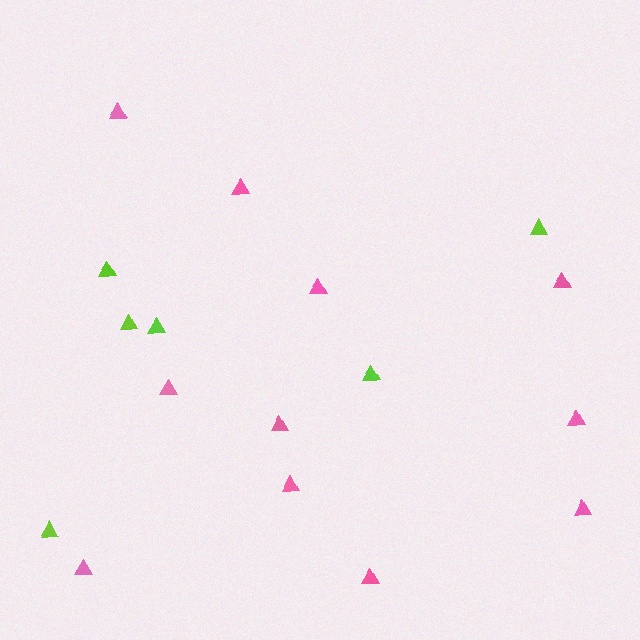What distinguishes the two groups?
There are 2 groups: one group of lime triangles (6) and one group of pink triangles (11).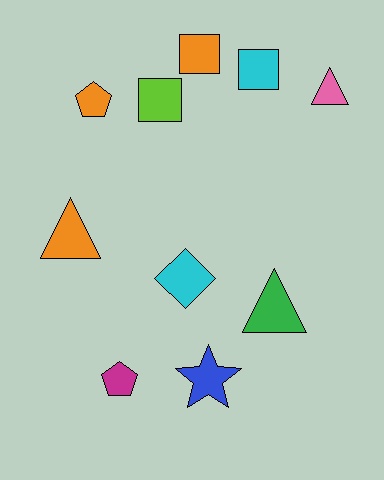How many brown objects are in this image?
There are no brown objects.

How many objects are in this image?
There are 10 objects.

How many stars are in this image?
There is 1 star.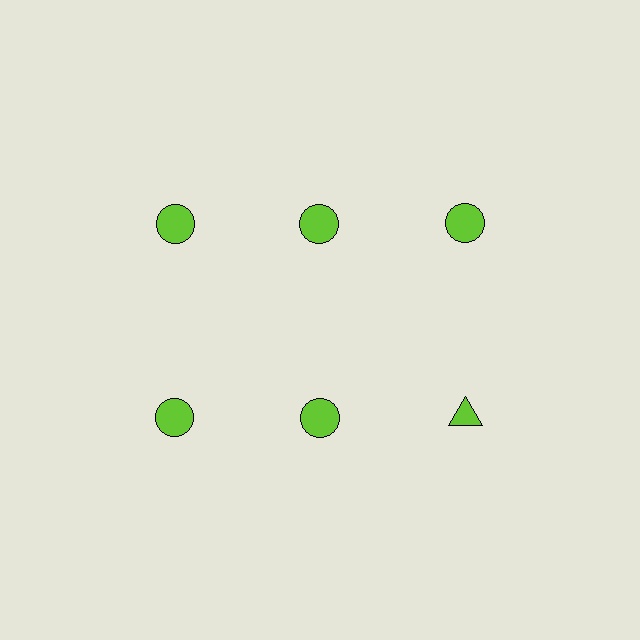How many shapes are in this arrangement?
There are 6 shapes arranged in a grid pattern.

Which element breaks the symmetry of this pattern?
The lime triangle in the second row, center column breaks the symmetry. All other shapes are lime circles.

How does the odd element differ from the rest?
It has a different shape: triangle instead of circle.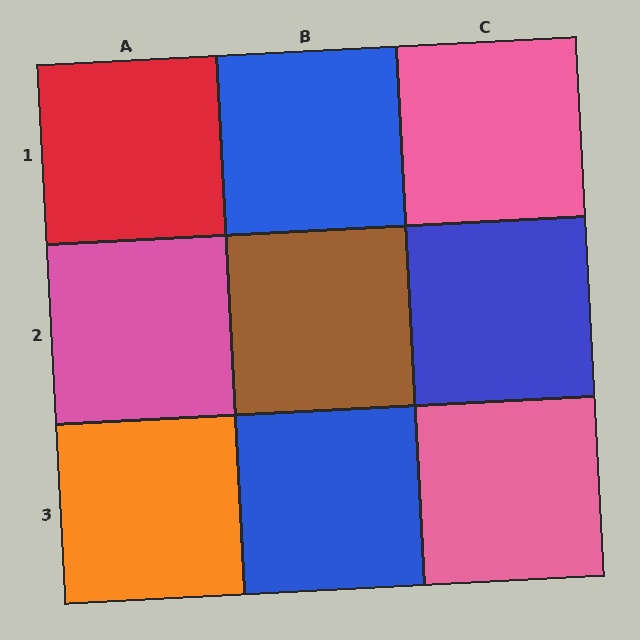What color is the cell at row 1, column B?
Blue.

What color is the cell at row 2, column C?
Blue.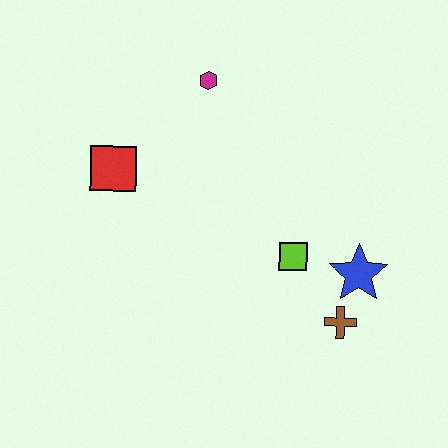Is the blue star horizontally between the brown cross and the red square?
No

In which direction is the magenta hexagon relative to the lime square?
The magenta hexagon is above the lime square.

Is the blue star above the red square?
No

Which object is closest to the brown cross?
The blue star is closest to the brown cross.